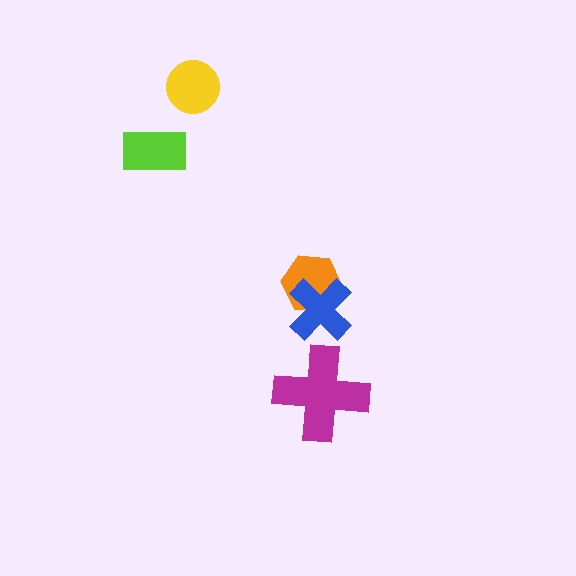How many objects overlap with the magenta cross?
0 objects overlap with the magenta cross.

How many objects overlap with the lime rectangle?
0 objects overlap with the lime rectangle.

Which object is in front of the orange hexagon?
The blue cross is in front of the orange hexagon.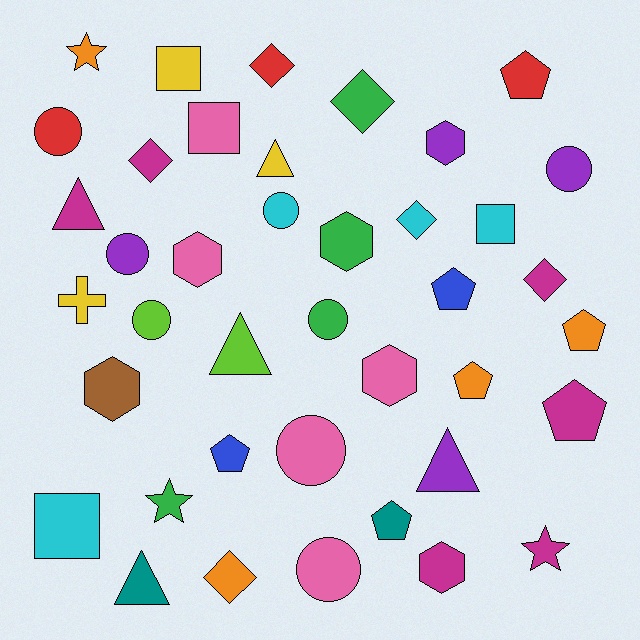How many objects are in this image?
There are 40 objects.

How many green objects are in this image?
There are 4 green objects.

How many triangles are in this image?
There are 5 triangles.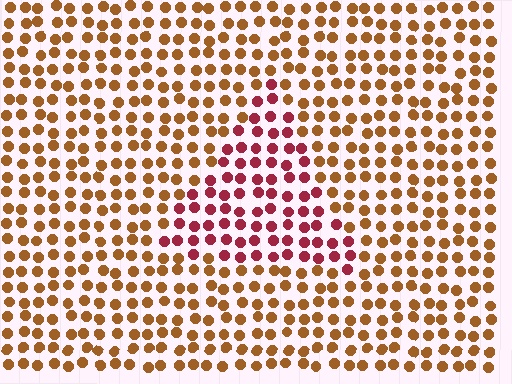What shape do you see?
I see a triangle.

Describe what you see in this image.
The image is filled with small brown elements in a uniform arrangement. A triangle-shaped region is visible where the elements are tinted to a slightly different hue, forming a subtle color boundary.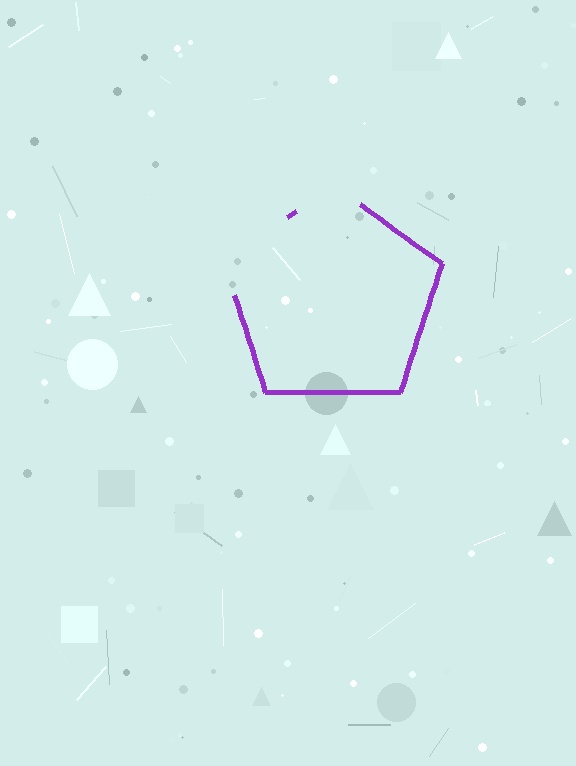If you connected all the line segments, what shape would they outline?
They would outline a pentagon.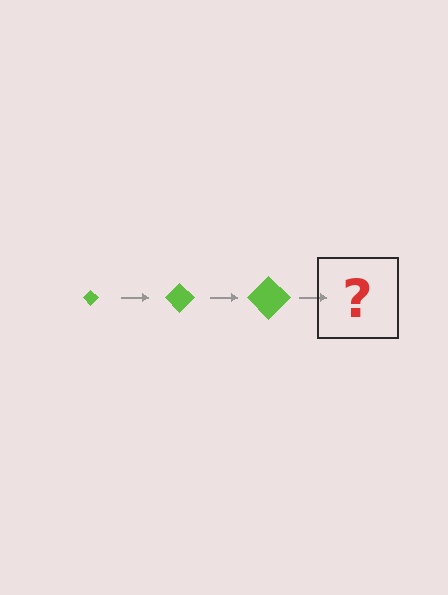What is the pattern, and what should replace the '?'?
The pattern is that the diamond gets progressively larger each step. The '?' should be a lime diamond, larger than the previous one.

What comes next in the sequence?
The next element should be a lime diamond, larger than the previous one.